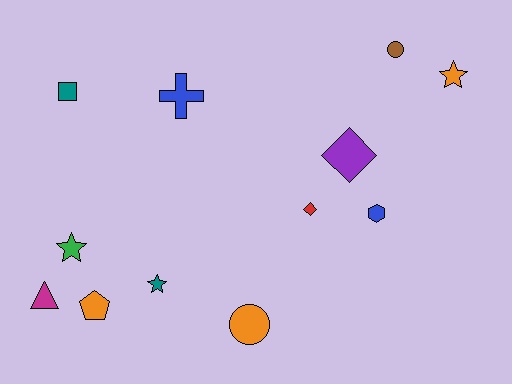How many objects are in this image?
There are 12 objects.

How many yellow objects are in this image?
There are no yellow objects.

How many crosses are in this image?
There is 1 cross.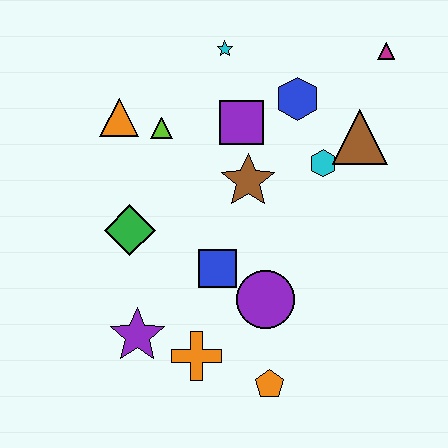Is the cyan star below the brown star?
No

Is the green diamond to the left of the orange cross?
Yes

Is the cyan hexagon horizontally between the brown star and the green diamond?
No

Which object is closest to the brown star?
The purple square is closest to the brown star.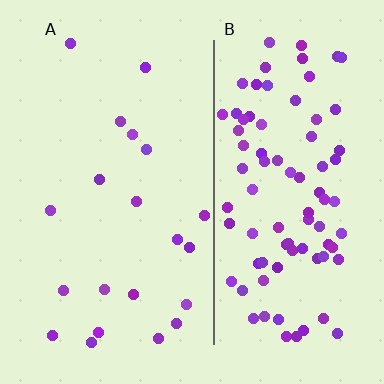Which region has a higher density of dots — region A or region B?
B (the right).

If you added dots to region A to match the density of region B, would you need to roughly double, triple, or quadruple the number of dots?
Approximately quadruple.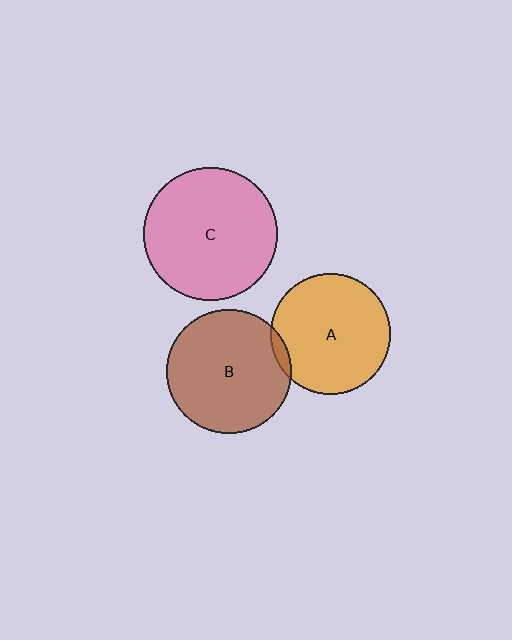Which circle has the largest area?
Circle C (pink).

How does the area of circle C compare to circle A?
Approximately 1.2 times.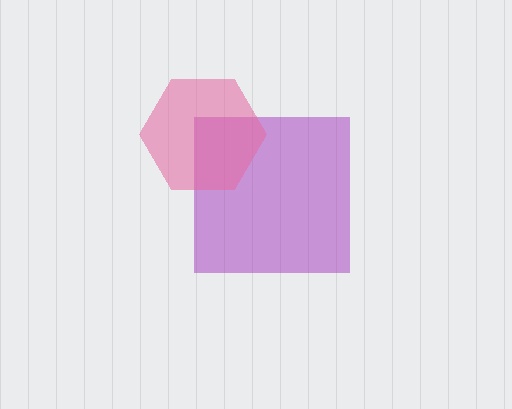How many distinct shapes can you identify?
There are 2 distinct shapes: a purple square, a pink hexagon.